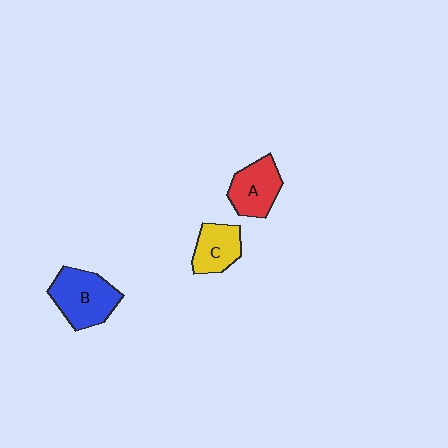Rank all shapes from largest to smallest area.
From largest to smallest: B (blue), A (red), C (yellow).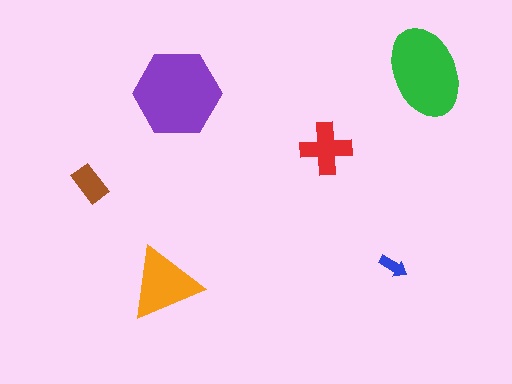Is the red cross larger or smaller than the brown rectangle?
Larger.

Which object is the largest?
The purple hexagon.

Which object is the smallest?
The blue arrow.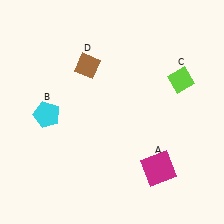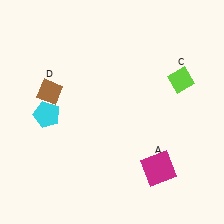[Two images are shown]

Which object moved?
The brown diamond (D) moved left.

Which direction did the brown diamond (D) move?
The brown diamond (D) moved left.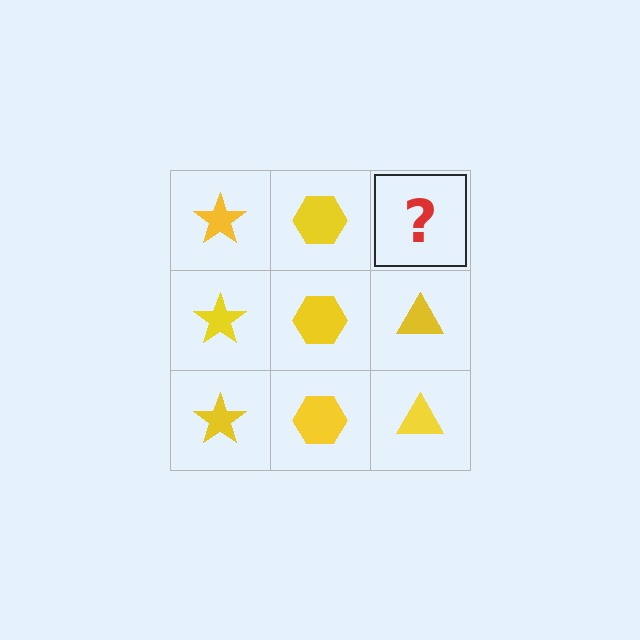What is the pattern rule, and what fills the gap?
The rule is that each column has a consistent shape. The gap should be filled with a yellow triangle.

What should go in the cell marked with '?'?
The missing cell should contain a yellow triangle.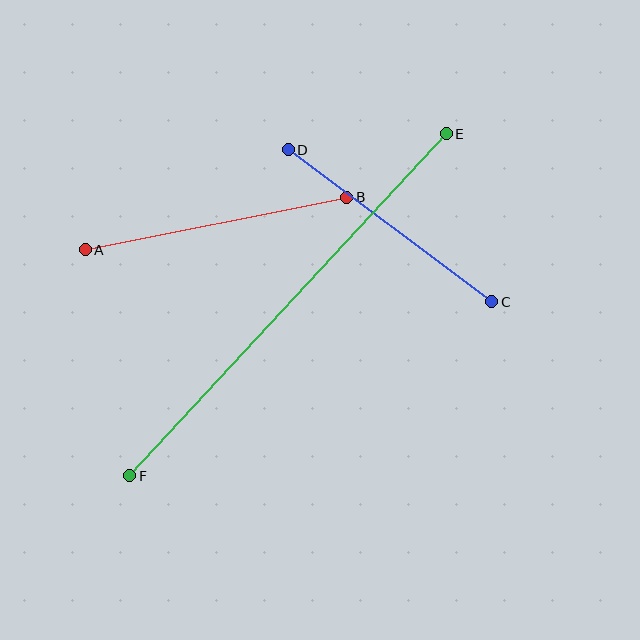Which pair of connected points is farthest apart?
Points E and F are farthest apart.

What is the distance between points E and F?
The distance is approximately 466 pixels.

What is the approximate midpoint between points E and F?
The midpoint is at approximately (288, 305) pixels.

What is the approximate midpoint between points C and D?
The midpoint is at approximately (390, 226) pixels.